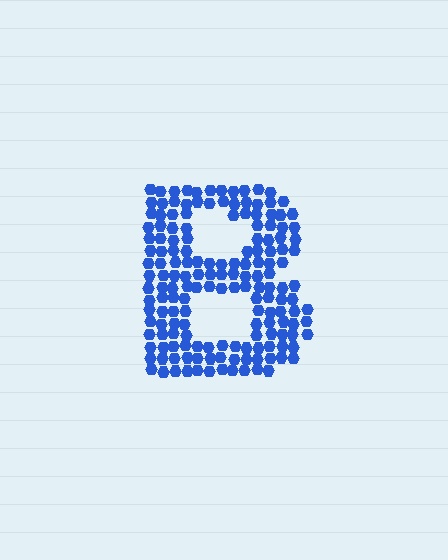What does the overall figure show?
The overall figure shows the letter B.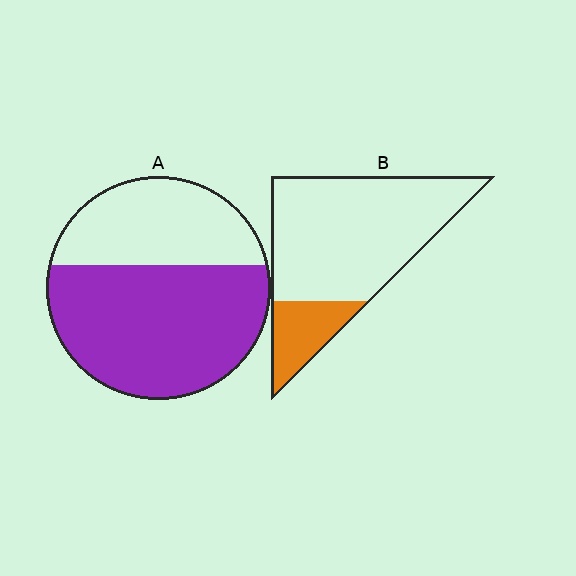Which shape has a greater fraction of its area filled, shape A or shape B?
Shape A.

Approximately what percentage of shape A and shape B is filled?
A is approximately 65% and B is approximately 20%.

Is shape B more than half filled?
No.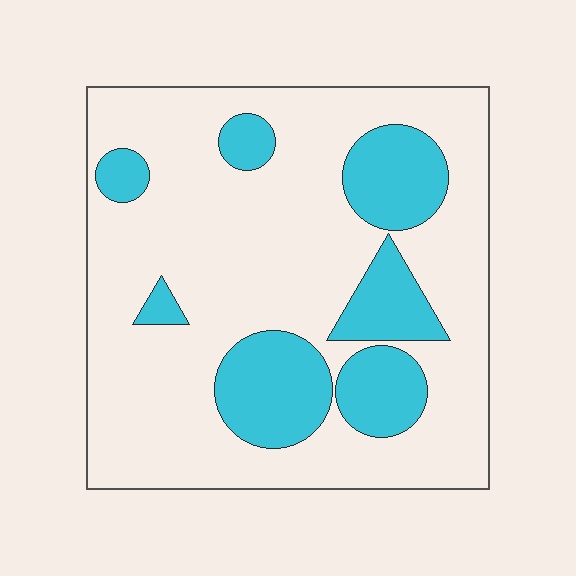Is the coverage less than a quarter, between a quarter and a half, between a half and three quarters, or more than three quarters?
Less than a quarter.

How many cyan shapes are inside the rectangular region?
7.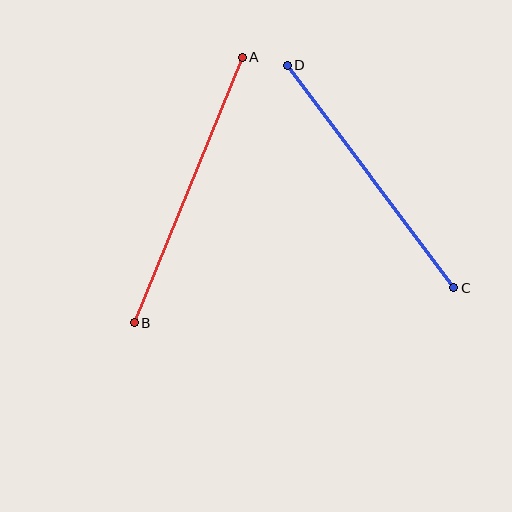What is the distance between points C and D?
The distance is approximately 278 pixels.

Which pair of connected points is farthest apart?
Points A and B are farthest apart.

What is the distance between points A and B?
The distance is approximately 287 pixels.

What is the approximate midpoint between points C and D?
The midpoint is at approximately (371, 177) pixels.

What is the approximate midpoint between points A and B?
The midpoint is at approximately (188, 190) pixels.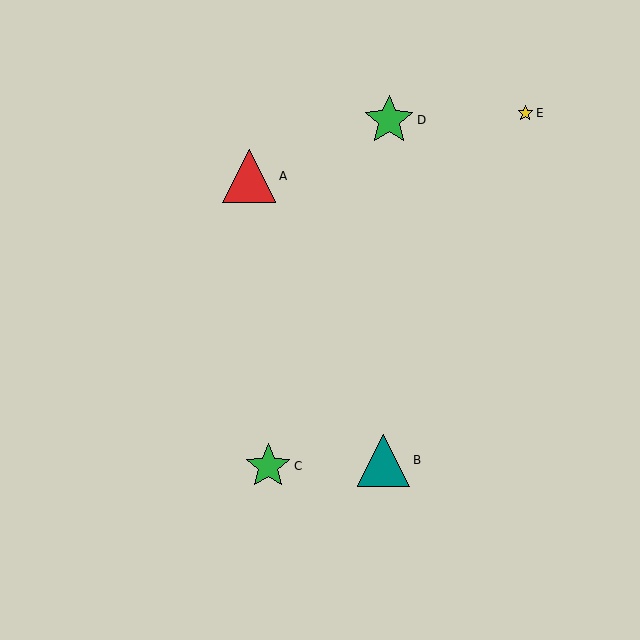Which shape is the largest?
The red triangle (labeled A) is the largest.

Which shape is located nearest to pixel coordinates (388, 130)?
The green star (labeled D) at (389, 120) is nearest to that location.